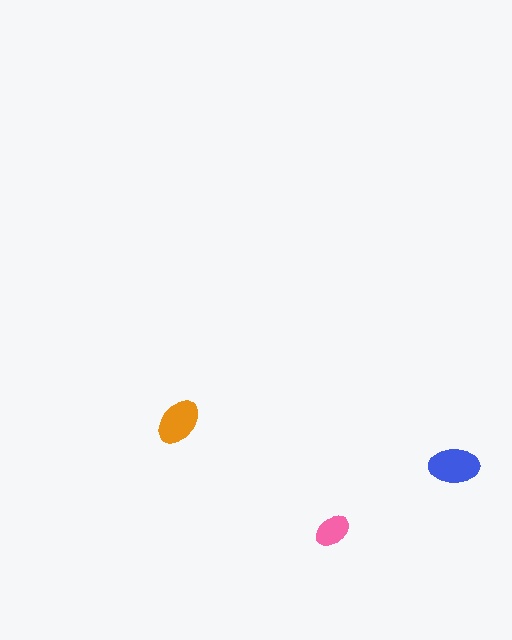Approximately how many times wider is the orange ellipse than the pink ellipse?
About 1.5 times wider.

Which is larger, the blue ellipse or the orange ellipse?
The blue one.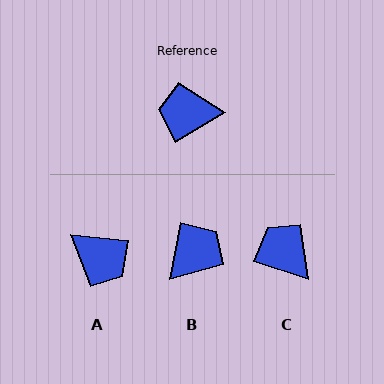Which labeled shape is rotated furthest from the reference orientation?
A, about 144 degrees away.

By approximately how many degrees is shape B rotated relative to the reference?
Approximately 132 degrees clockwise.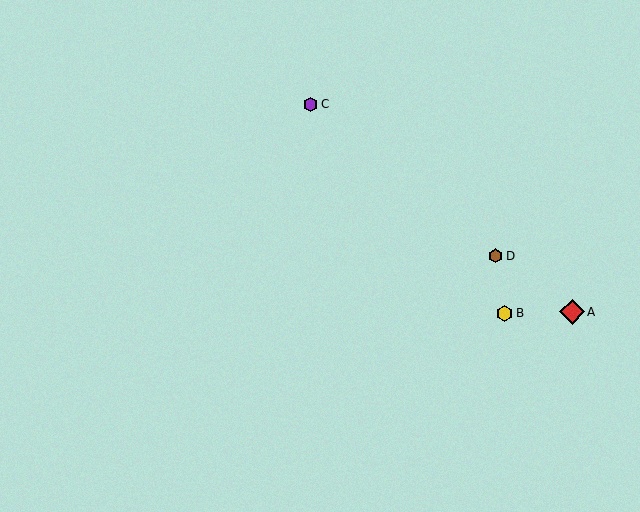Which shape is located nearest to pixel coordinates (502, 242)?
The brown hexagon (labeled D) at (496, 256) is nearest to that location.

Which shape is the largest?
The red diamond (labeled A) is the largest.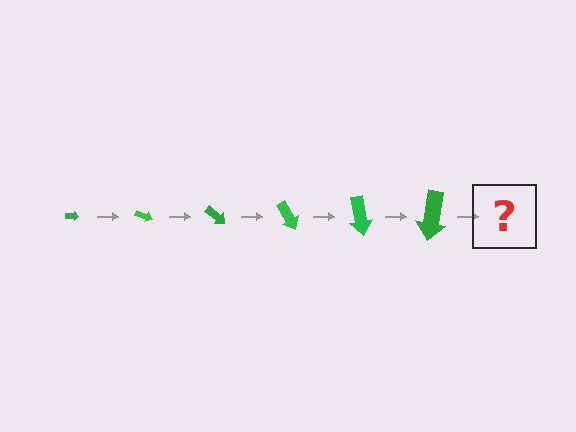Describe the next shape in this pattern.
It should be an arrow, larger than the previous one and rotated 120 degrees from the start.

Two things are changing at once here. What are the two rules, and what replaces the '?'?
The two rules are that the arrow grows larger each step and it rotates 20 degrees each step. The '?' should be an arrow, larger than the previous one and rotated 120 degrees from the start.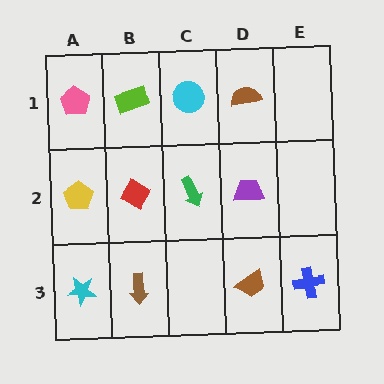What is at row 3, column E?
A blue cross.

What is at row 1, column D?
A brown semicircle.